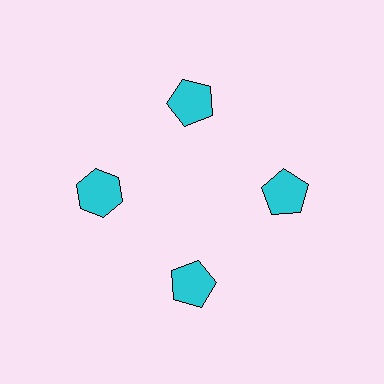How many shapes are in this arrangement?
There are 4 shapes arranged in a ring pattern.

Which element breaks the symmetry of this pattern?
The cyan hexagon at roughly the 9 o'clock position breaks the symmetry. All other shapes are cyan pentagons.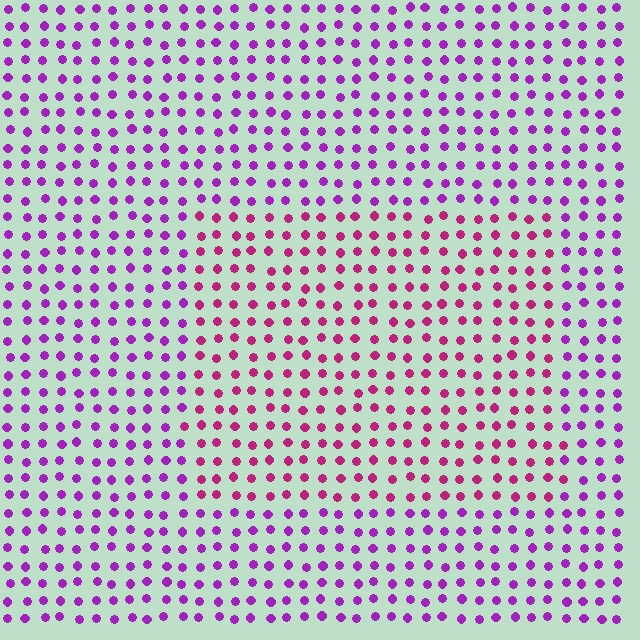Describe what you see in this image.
The image is filled with small purple elements in a uniform arrangement. A rectangle-shaped region is visible where the elements are tinted to a slightly different hue, forming a subtle color boundary.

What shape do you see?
I see a rectangle.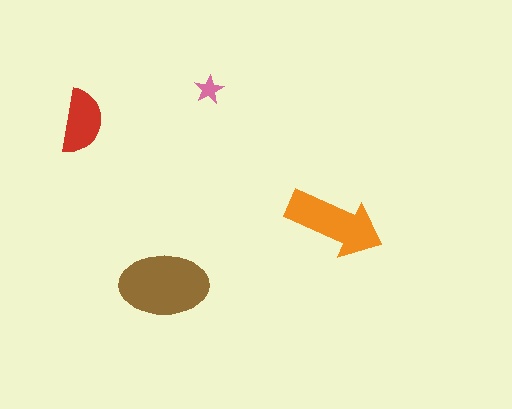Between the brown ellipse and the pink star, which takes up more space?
The brown ellipse.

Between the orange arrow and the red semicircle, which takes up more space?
The orange arrow.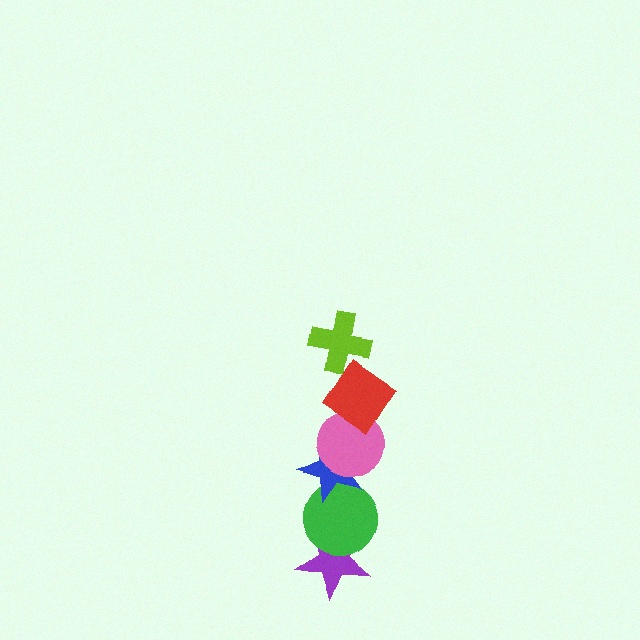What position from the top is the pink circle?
The pink circle is 3rd from the top.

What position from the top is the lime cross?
The lime cross is 1st from the top.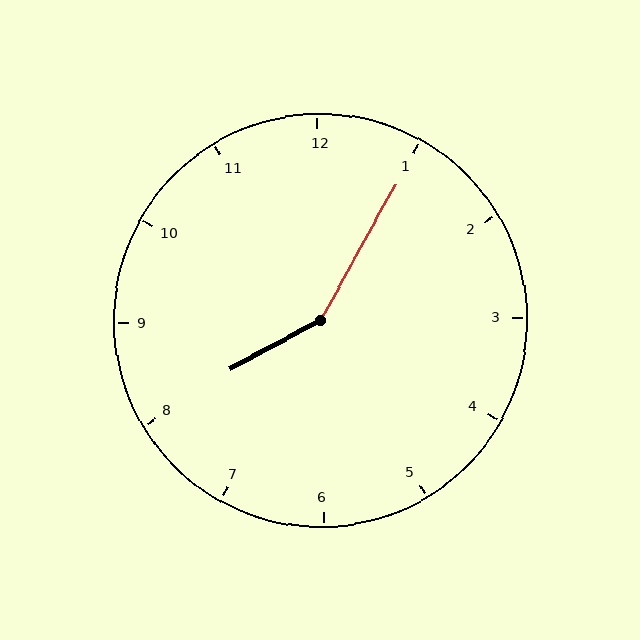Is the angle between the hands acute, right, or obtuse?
It is obtuse.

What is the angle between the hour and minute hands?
Approximately 148 degrees.